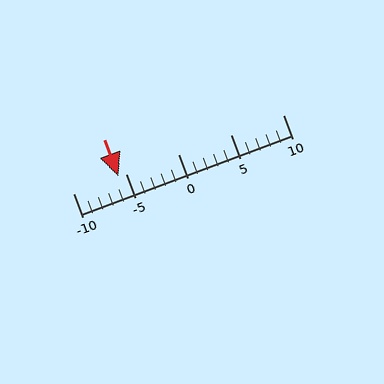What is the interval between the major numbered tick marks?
The major tick marks are spaced 5 units apart.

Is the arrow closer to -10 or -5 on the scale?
The arrow is closer to -5.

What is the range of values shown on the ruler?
The ruler shows values from -10 to 10.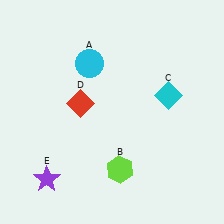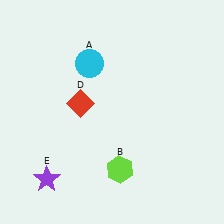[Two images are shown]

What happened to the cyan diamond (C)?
The cyan diamond (C) was removed in Image 2. It was in the top-right area of Image 1.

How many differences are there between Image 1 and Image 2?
There is 1 difference between the two images.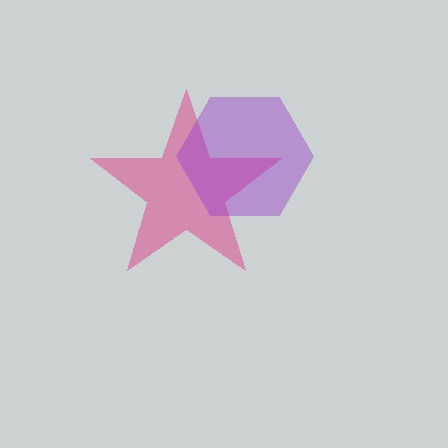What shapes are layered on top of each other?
The layered shapes are: a pink star, a purple hexagon.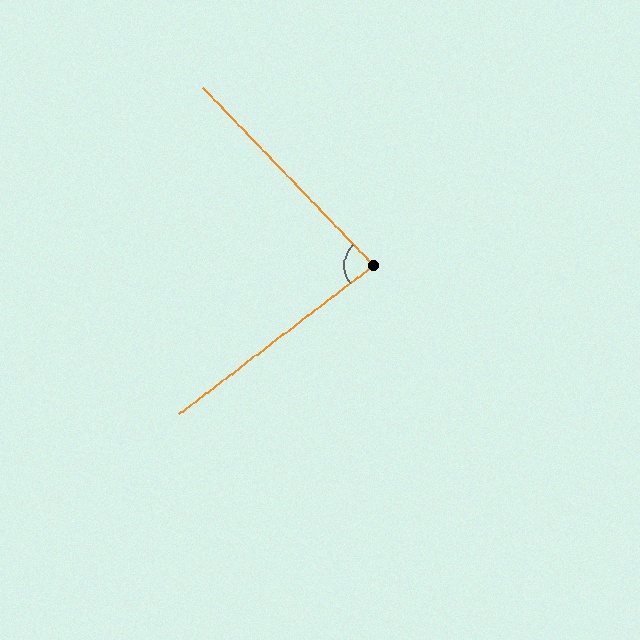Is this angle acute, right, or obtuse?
It is acute.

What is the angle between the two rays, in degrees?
Approximately 84 degrees.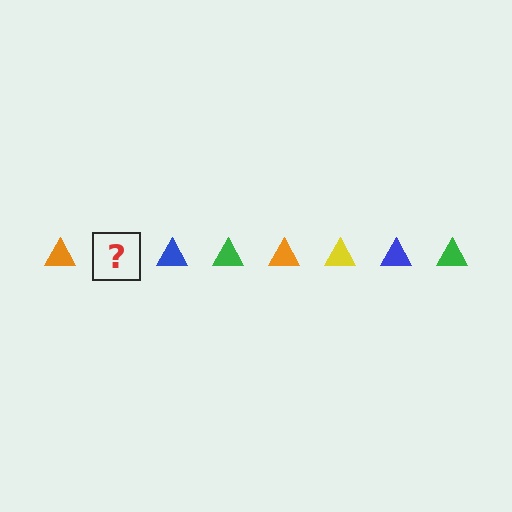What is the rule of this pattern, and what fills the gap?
The rule is that the pattern cycles through orange, yellow, blue, green triangles. The gap should be filled with a yellow triangle.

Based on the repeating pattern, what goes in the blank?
The blank should be a yellow triangle.